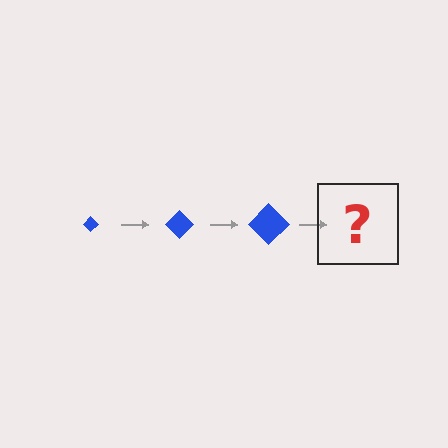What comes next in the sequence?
The next element should be a blue diamond, larger than the previous one.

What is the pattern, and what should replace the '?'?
The pattern is that the diamond gets progressively larger each step. The '?' should be a blue diamond, larger than the previous one.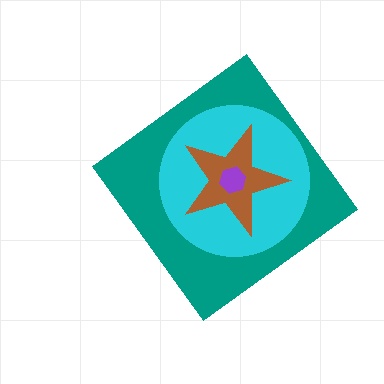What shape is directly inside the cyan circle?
The brown star.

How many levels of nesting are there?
4.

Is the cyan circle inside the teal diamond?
Yes.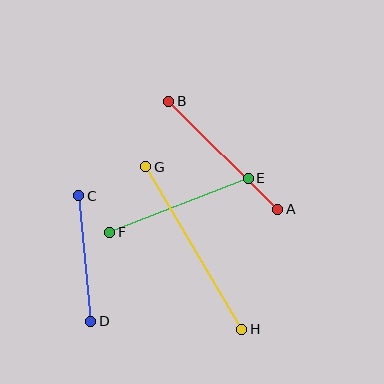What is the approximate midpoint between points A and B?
The midpoint is at approximately (223, 155) pixels.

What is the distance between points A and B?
The distance is approximately 154 pixels.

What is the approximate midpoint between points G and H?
The midpoint is at approximately (194, 248) pixels.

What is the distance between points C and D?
The distance is approximately 126 pixels.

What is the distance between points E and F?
The distance is approximately 148 pixels.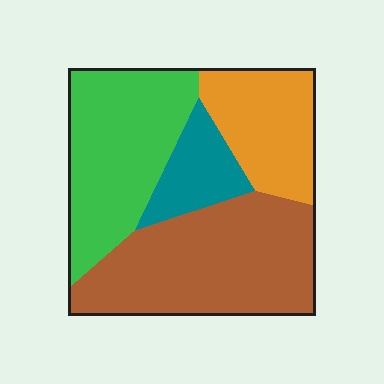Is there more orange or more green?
Green.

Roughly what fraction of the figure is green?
Green covers 31% of the figure.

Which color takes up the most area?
Brown, at roughly 40%.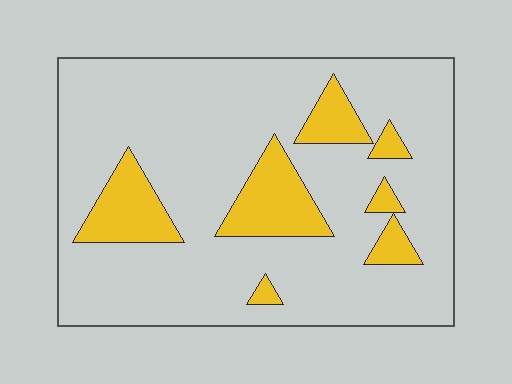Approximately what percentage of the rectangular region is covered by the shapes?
Approximately 15%.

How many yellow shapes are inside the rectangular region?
7.